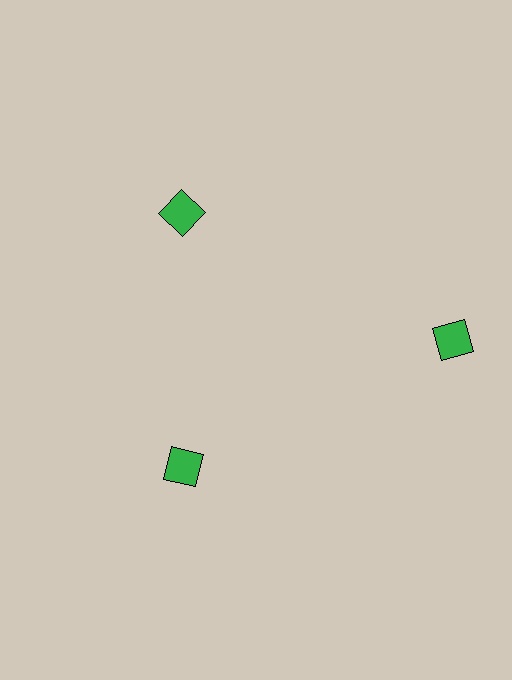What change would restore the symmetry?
The symmetry would be restored by moving it inward, back onto the ring so that all 3 squares sit at equal angles and equal distance from the center.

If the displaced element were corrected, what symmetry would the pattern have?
It would have 3-fold rotational symmetry — the pattern would map onto itself every 120 degrees.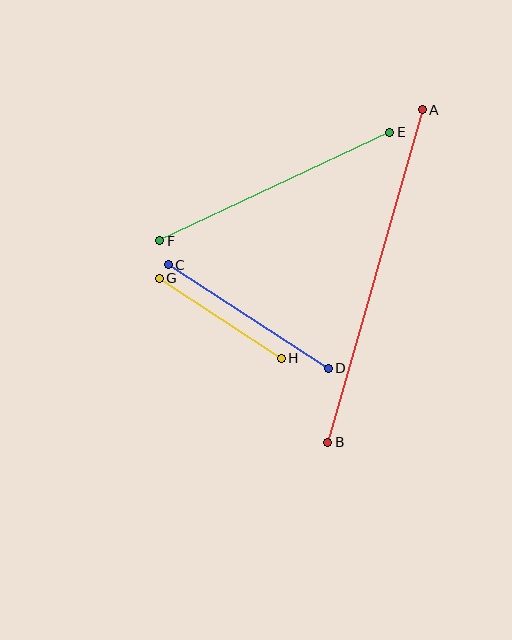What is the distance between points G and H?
The distance is approximately 146 pixels.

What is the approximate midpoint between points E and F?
The midpoint is at approximately (275, 187) pixels.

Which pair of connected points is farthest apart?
Points A and B are farthest apart.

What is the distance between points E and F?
The distance is approximately 254 pixels.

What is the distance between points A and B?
The distance is approximately 346 pixels.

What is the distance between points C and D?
The distance is approximately 191 pixels.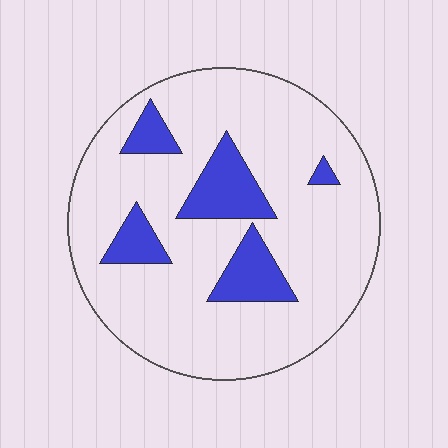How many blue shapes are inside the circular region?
5.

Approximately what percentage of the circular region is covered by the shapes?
Approximately 15%.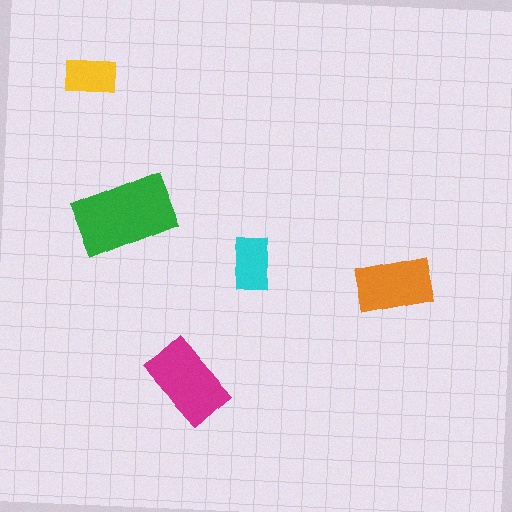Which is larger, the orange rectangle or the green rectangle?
The green one.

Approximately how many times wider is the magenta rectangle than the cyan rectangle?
About 1.5 times wider.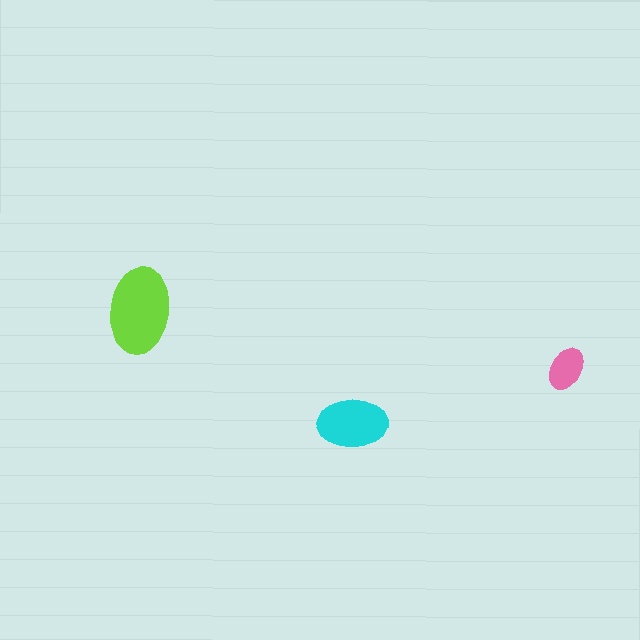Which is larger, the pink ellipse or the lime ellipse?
The lime one.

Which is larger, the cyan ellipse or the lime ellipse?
The lime one.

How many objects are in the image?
There are 3 objects in the image.